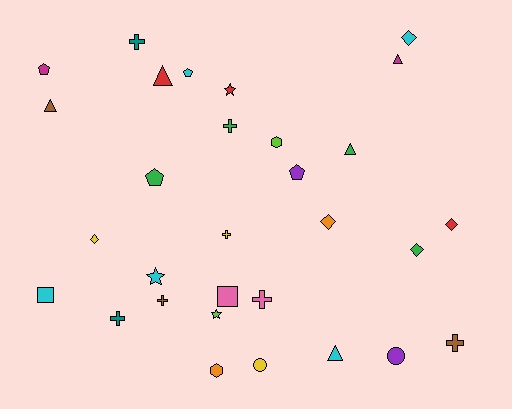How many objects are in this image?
There are 30 objects.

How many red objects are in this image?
There are 3 red objects.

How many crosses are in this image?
There are 7 crosses.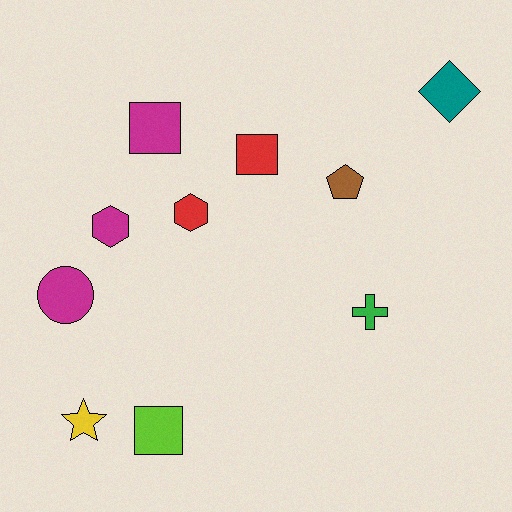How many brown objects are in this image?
There is 1 brown object.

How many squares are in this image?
There are 3 squares.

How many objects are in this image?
There are 10 objects.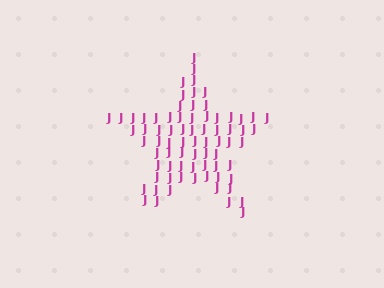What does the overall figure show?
The overall figure shows a star.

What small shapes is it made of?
It is made of small letter J's.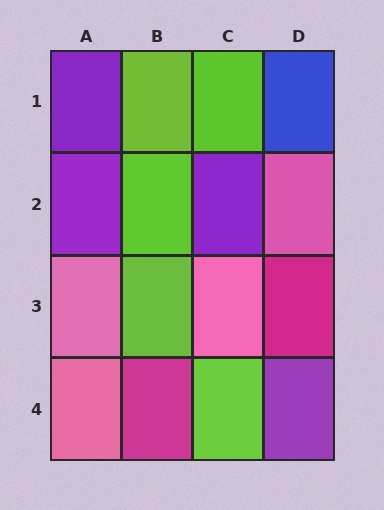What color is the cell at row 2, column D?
Pink.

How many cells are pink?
4 cells are pink.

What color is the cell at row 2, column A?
Purple.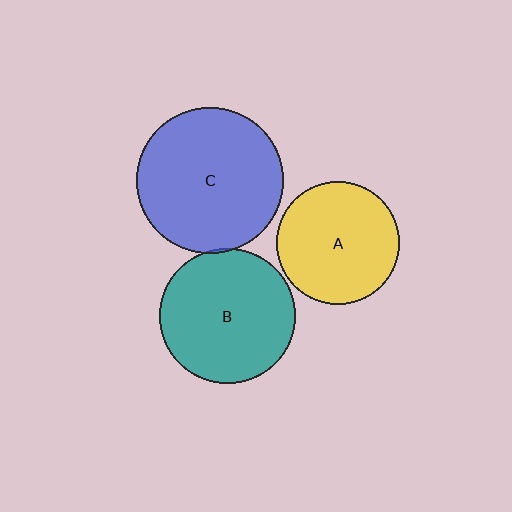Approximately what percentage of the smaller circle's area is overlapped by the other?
Approximately 5%.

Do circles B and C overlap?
Yes.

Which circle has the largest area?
Circle C (blue).